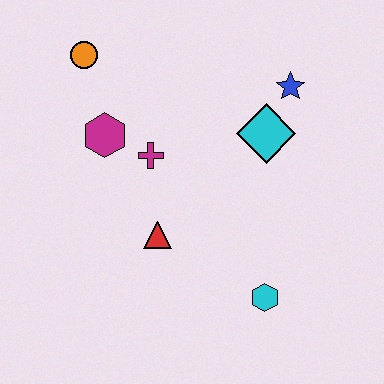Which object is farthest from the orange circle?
The cyan hexagon is farthest from the orange circle.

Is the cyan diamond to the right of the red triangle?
Yes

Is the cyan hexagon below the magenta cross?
Yes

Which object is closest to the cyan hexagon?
The red triangle is closest to the cyan hexagon.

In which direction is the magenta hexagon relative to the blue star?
The magenta hexagon is to the left of the blue star.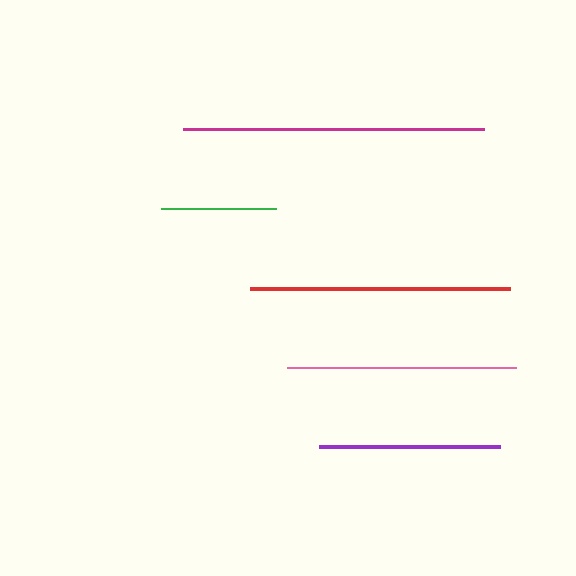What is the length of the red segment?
The red segment is approximately 261 pixels long.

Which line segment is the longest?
The magenta line is the longest at approximately 300 pixels.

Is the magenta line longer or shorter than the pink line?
The magenta line is longer than the pink line.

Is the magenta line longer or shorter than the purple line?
The magenta line is longer than the purple line.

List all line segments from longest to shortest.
From longest to shortest: magenta, red, pink, purple, green.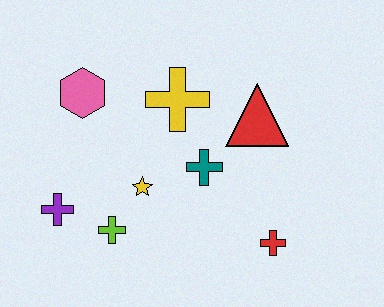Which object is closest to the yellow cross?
The teal cross is closest to the yellow cross.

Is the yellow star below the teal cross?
Yes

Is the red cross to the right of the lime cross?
Yes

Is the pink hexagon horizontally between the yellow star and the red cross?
No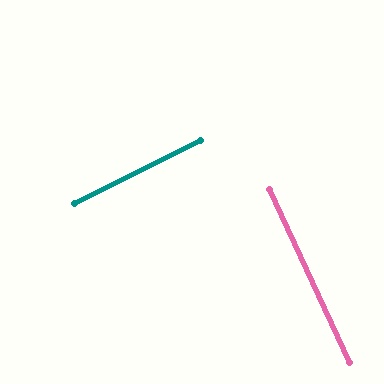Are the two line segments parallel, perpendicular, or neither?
Perpendicular — they meet at approximately 88°.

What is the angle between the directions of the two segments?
Approximately 88 degrees.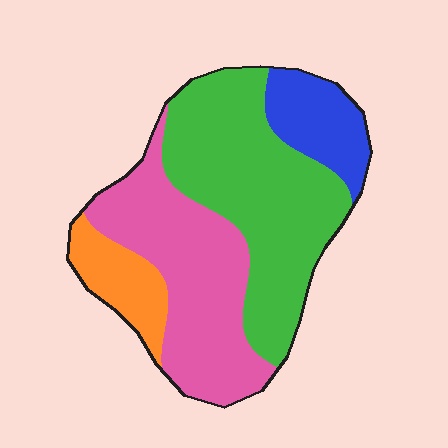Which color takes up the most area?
Green, at roughly 40%.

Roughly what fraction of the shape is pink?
Pink takes up about one third (1/3) of the shape.